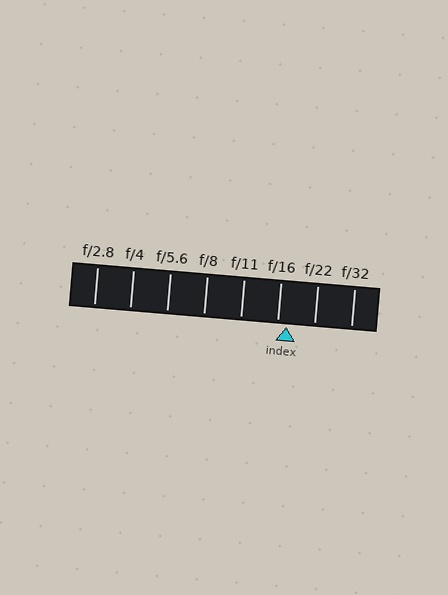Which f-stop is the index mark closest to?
The index mark is closest to f/16.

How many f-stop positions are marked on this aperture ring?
There are 8 f-stop positions marked.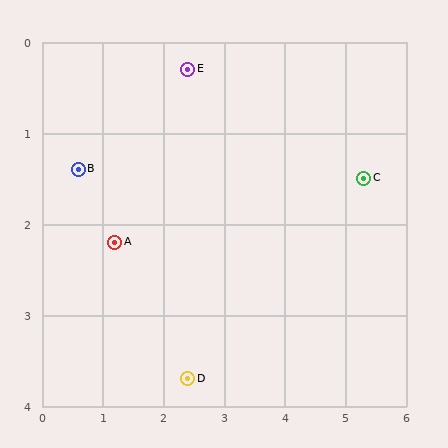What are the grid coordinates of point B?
Point B is at approximately (0.6, 1.4).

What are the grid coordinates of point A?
Point A is at approximately (1.2, 2.2).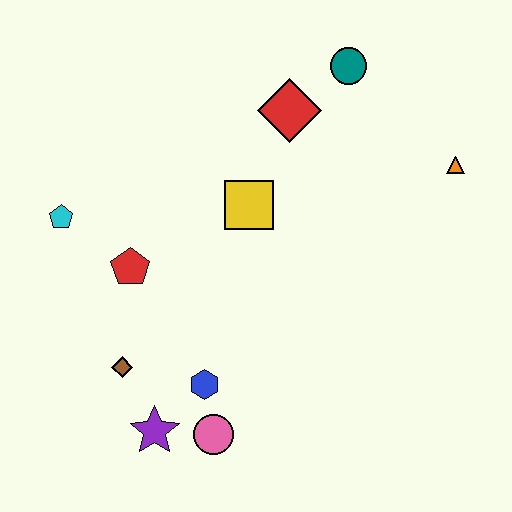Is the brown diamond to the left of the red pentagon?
Yes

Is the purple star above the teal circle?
No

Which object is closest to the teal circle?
The red diamond is closest to the teal circle.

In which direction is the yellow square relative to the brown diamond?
The yellow square is above the brown diamond.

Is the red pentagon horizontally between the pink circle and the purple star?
No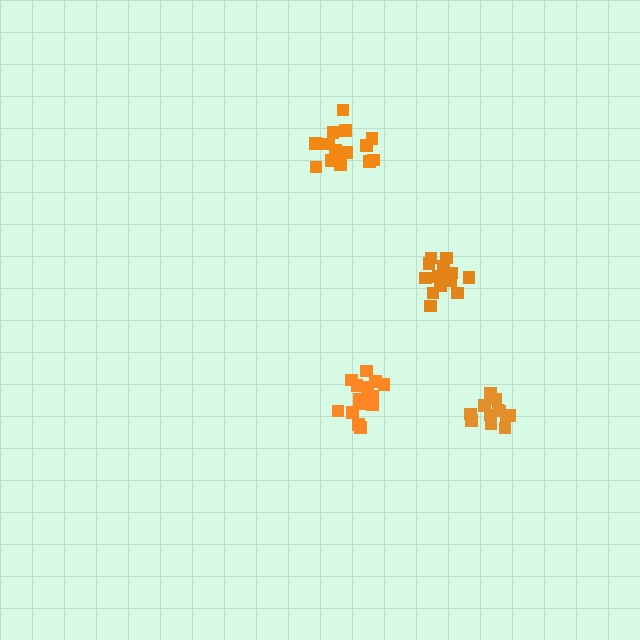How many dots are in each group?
Group 1: 12 dots, Group 2: 14 dots, Group 3: 16 dots, Group 4: 14 dots (56 total).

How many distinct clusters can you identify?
There are 4 distinct clusters.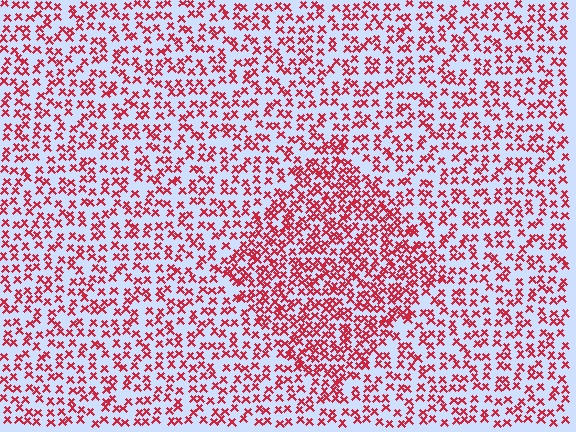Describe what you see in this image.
The image contains small red elements arranged at two different densities. A diamond-shaped region is visible where the elements are more densely packed than the surrounding area.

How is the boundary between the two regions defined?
The boundary is defined by a change in element density (approximately 1.8x ratio). All elements are the same color, size, and shape.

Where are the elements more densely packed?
The elements are more densely packed inside the diamond boundary.